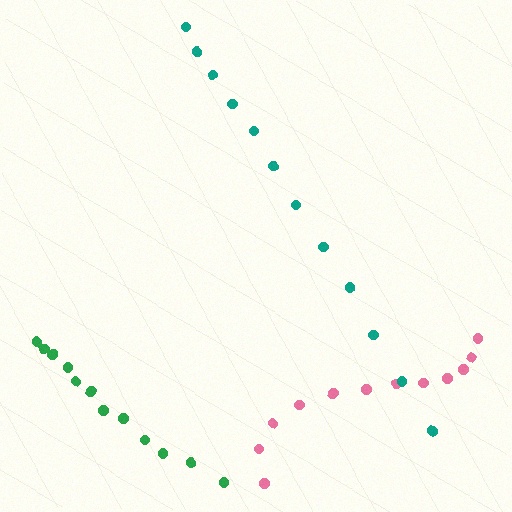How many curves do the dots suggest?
There are 3 distinct paths.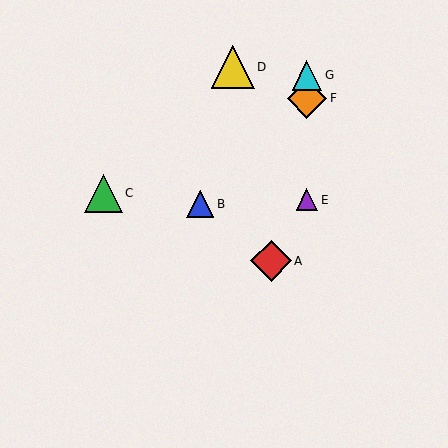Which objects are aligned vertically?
Objects E, F, G are aligned vertically.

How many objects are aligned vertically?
3 objects (E, F, G) are aligned vertically.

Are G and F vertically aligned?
Yes, both are at x≈307.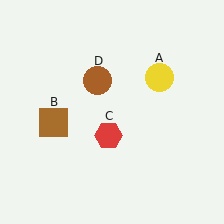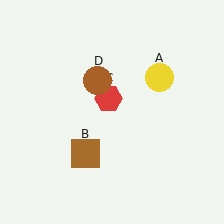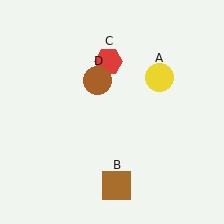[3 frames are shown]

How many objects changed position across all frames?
2 objects changed position: brown square (object B), red hexagon (object C).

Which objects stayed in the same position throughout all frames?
Yellow circle (object A) and brown circle (object D) remained stationary.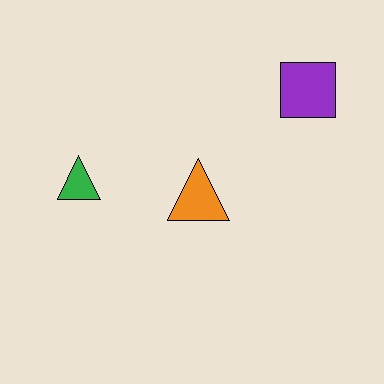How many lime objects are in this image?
There are no lime objects.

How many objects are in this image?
There are 3 objects.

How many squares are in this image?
There is 1 square.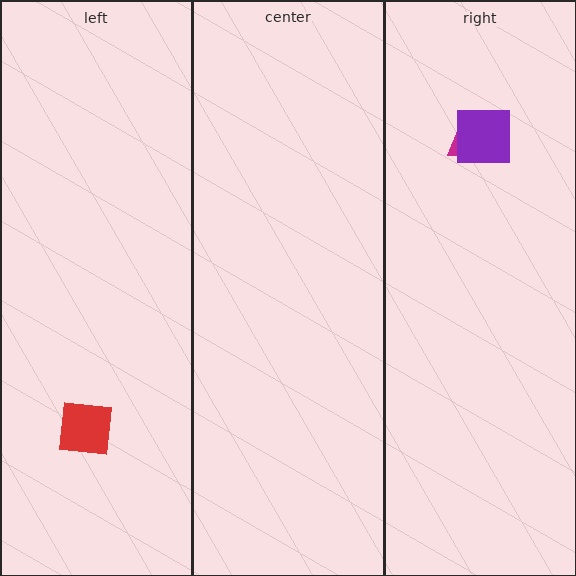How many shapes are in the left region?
1.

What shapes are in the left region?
The red square.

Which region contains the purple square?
The right region.